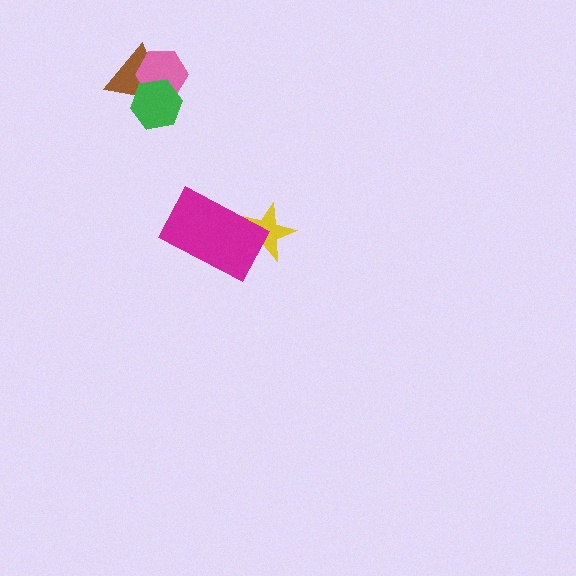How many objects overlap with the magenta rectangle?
1 object overlaps with the magenta rectangle.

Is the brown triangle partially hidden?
Yes, it is partially covered by another shape.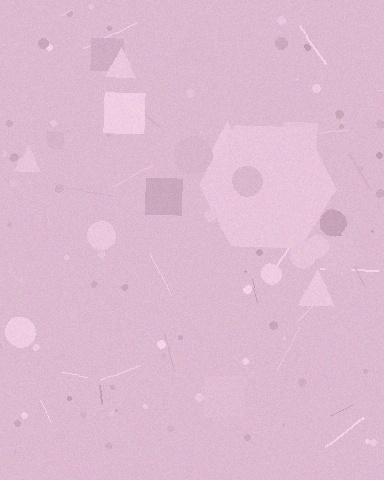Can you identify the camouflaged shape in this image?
The camouflaged shape is a hexagon.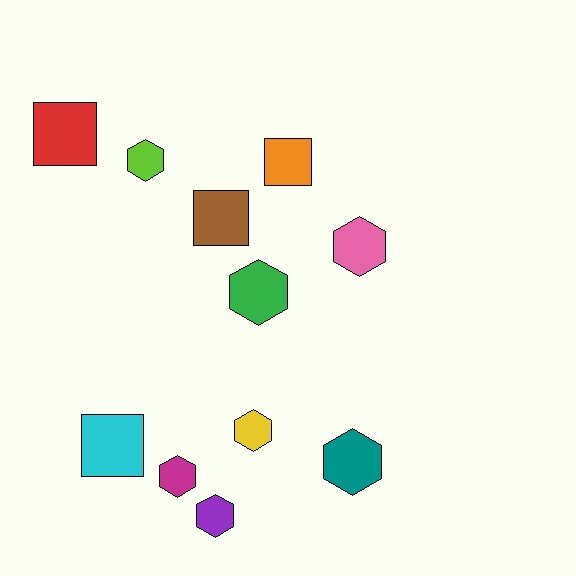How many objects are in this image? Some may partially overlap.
There are 11 objects.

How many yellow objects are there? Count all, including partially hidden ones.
There is 1 yellow object.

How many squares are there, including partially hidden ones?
There are 4 squares.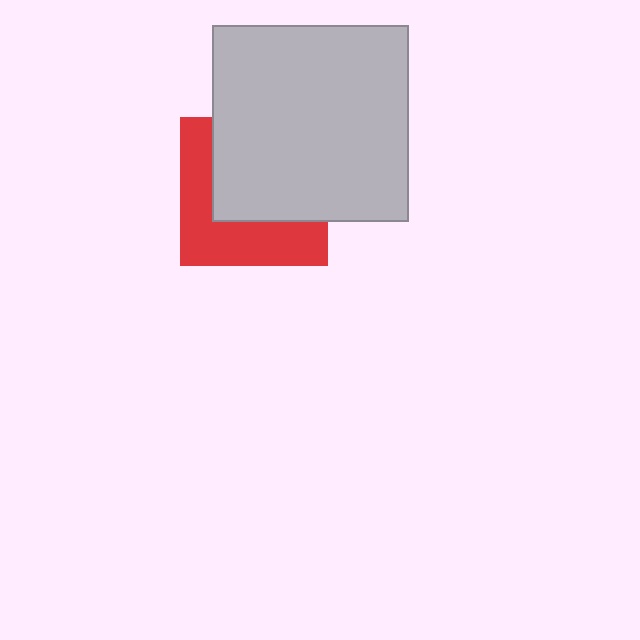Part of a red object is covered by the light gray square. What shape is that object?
It is a square.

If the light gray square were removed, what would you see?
You would see the complete red square.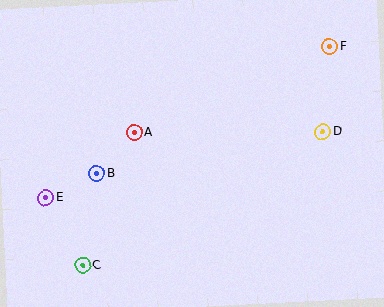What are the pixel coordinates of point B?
Point B is at (97, 174).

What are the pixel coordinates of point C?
Point C is at (83, 265).